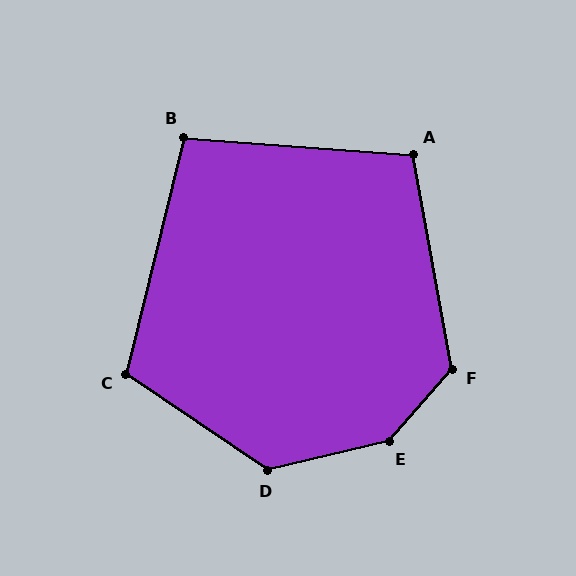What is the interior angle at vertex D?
Approximately 132 degrees (obtuse).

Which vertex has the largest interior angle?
E, at approximately 145 degrees.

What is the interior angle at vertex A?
Approximately 104 degrees (obtuse).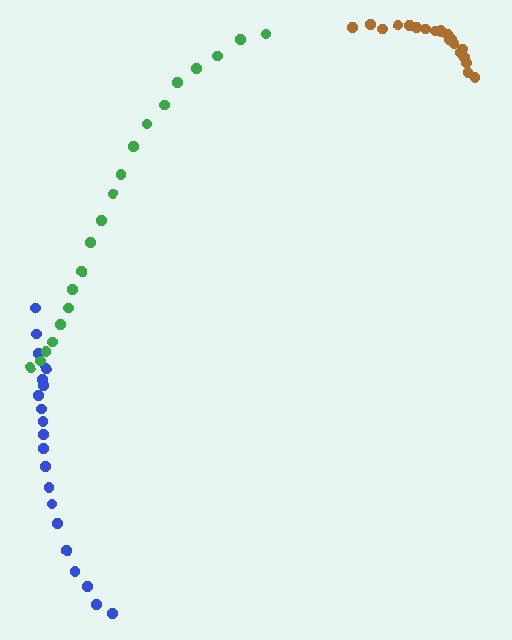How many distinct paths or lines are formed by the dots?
There are 3 distinct paths.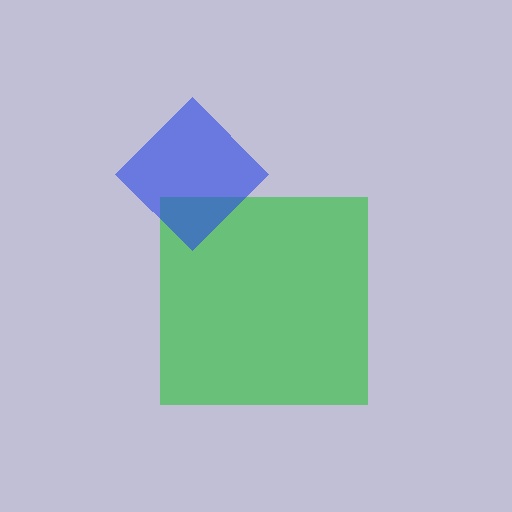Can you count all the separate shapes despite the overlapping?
Yes, there are 2 separate shapes.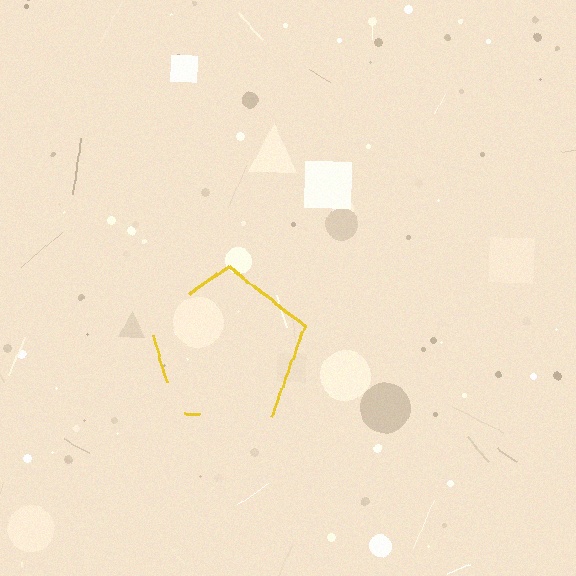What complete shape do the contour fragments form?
The contour fragments form a pentagon.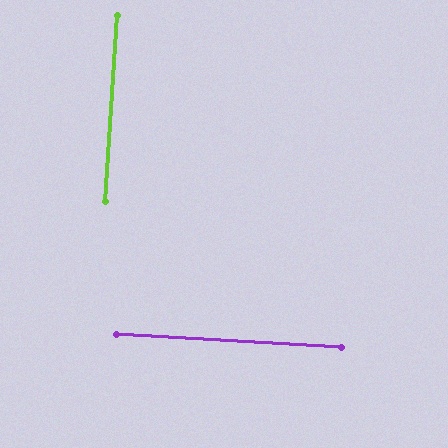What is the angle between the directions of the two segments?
Approximately 90 degrees.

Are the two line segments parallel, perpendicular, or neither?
Perpendicular — they meet at approximately 90°.